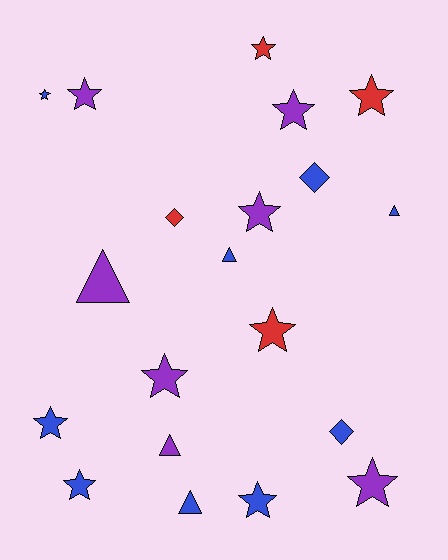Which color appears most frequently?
Blue, with 9 objects.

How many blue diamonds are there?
There are 2 blue diamonds.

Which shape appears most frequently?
Star, with 12 objects.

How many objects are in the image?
There are 20 objects.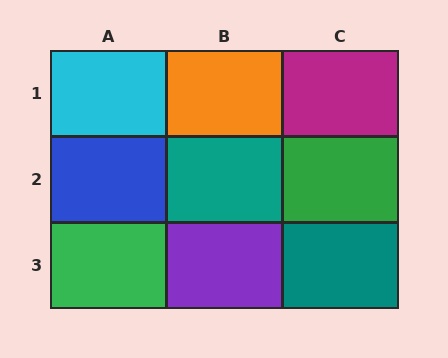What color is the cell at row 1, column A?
Cyan.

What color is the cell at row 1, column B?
Orange.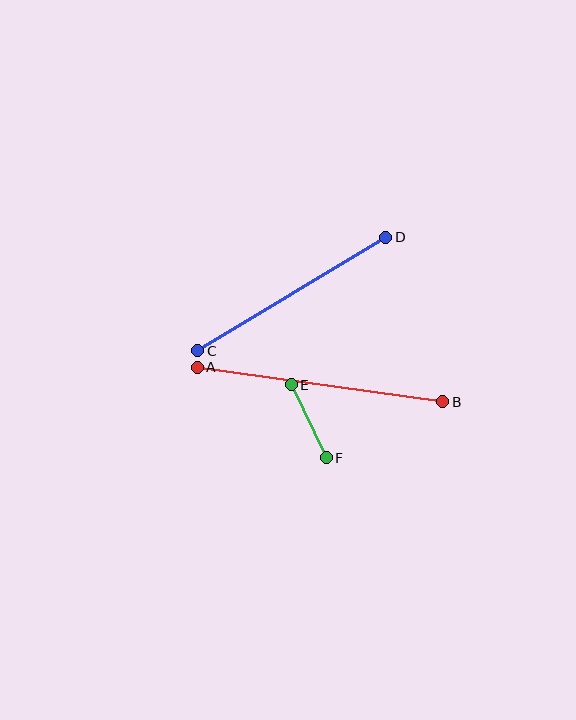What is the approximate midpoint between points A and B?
The midpoint is at approximately (320, 384) pixels.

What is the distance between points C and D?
The distance is approximately 220 pixels.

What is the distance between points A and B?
The distance is approximately 248 pixels.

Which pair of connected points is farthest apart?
Points A and B are farthest apart.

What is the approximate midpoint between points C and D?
The midpoint is at approximately (292, 294) pixels.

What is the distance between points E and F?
The distance is approximately 81 pixels.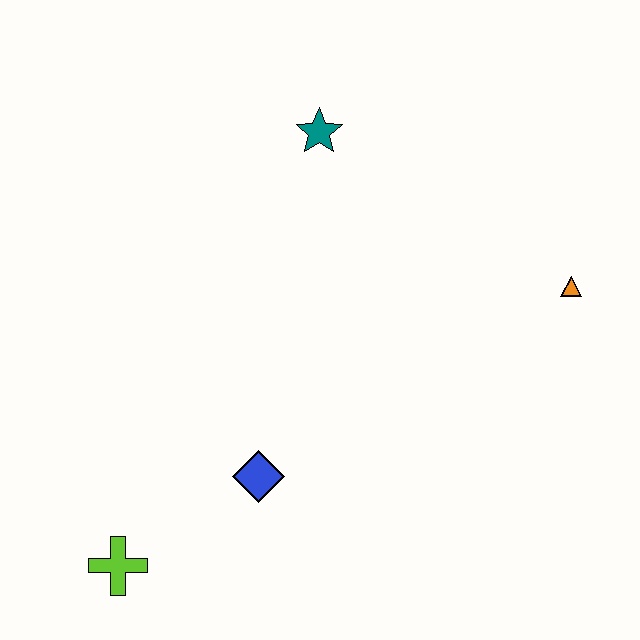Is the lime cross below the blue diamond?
Yes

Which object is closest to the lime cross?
The blue diamond is closest to the lime cross.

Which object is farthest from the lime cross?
The orange triangle is farthest from the lime cross.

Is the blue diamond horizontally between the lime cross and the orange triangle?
Yes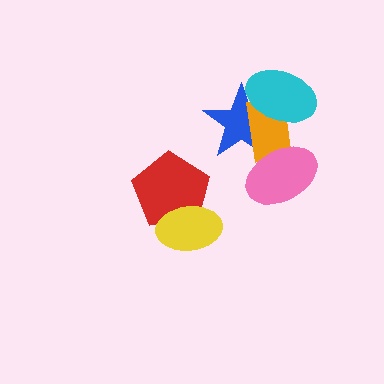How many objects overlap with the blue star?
3 objects overlap with the blue star.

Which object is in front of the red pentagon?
The yellow ellipse is in front of the red pentagon.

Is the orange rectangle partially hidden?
Yes, it is partially covered by another shape.